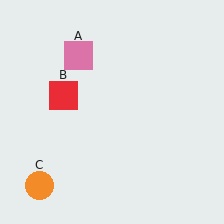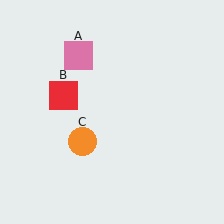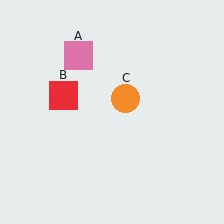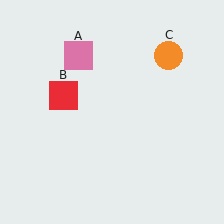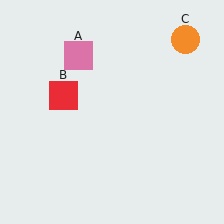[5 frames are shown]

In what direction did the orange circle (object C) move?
The orange circle (object C) moved up and to the right.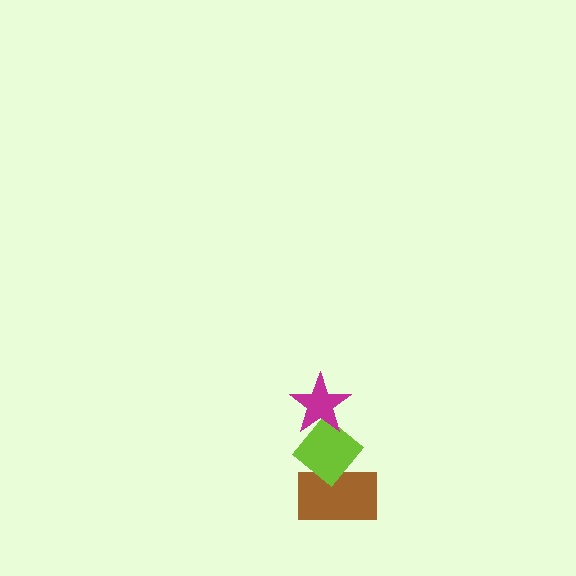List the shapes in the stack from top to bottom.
From top to bottom: the magenta star, the lime diamond, the brown rectangle.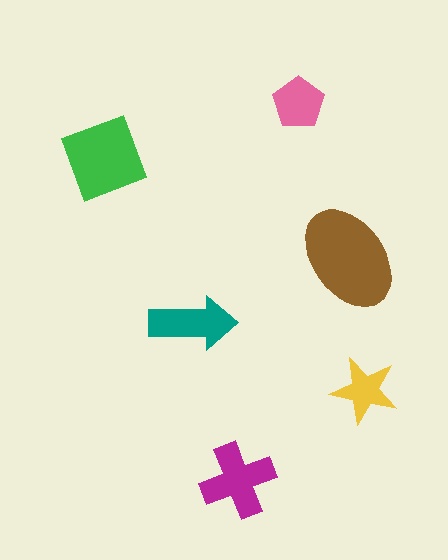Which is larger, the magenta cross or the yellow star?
The magenta cross.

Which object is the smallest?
The yellow star.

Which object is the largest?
The brown ellipse.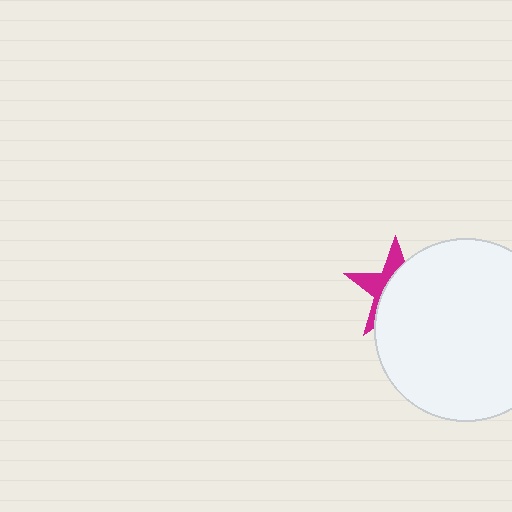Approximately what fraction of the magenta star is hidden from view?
Roughly 64% of the magenta star is hidden behind the white circle.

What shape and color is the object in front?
The object in front is a white circle.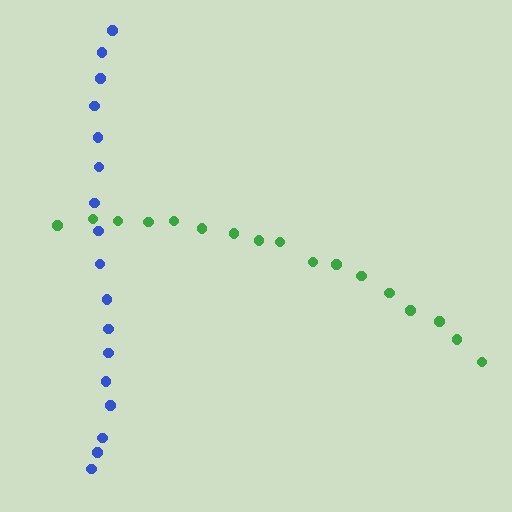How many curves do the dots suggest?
There are 2 distinct paths.